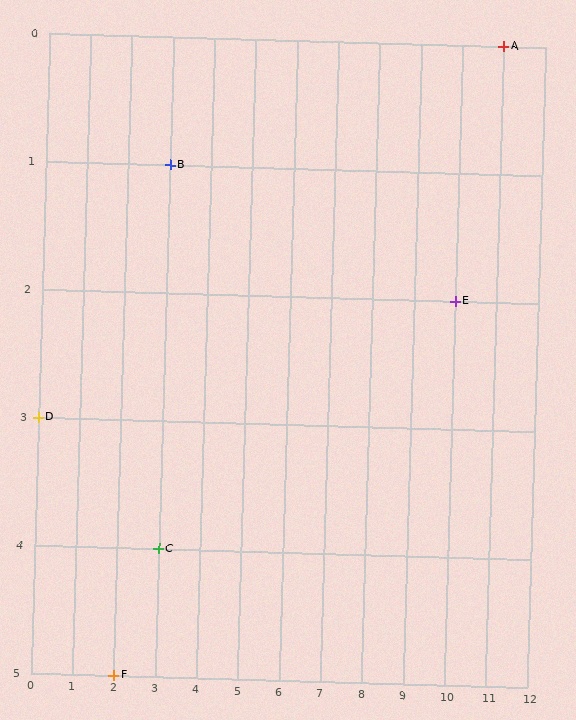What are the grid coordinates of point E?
Point E is at grid coordinates (10, 2).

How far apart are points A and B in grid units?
Points A and B are 8 columns and 1 row apart (about 8.1 grid units diagonally).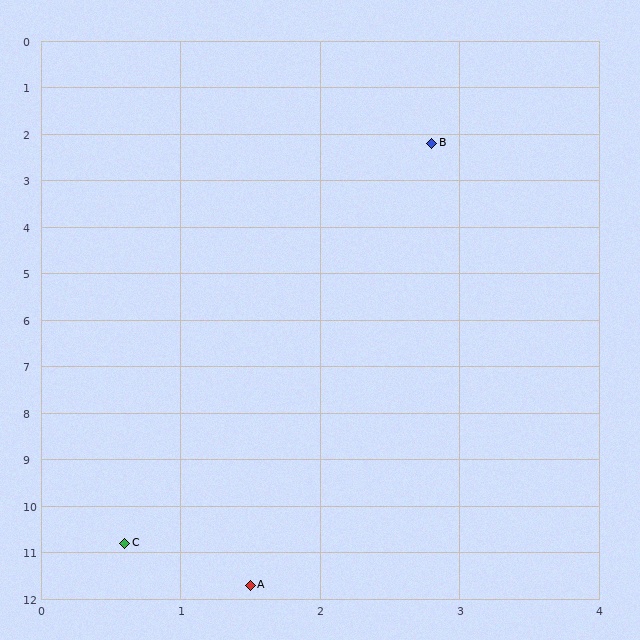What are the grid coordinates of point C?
Point C is at approximately (0.6, 10.8).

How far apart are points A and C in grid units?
Points A and C are about 1.3 grid units apart.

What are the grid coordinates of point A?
Point A is at approximately (1.5, 11.7).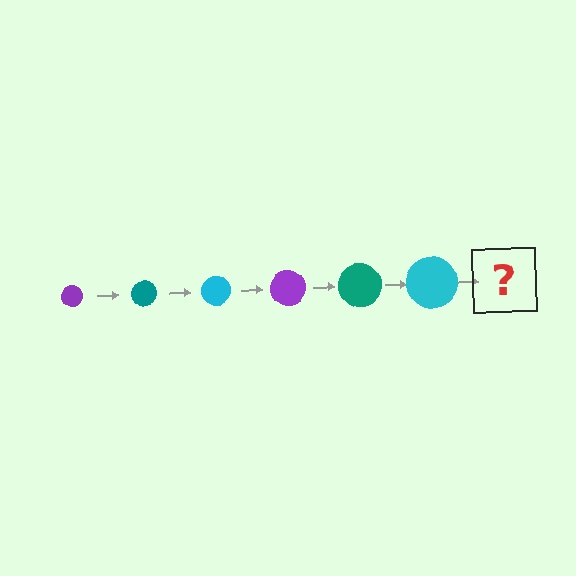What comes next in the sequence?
The next element should be a purple circle, larger than the previous one.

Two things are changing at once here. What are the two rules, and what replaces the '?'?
The two rules are that the circle grows larger each step and the color cycles through purple, teal, and cyan. The '?' should be a purple circle, larger than the previous one.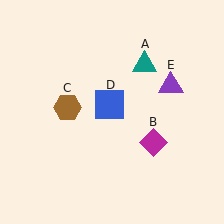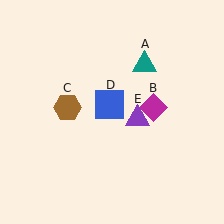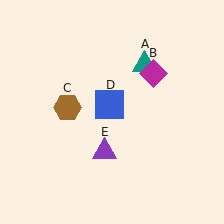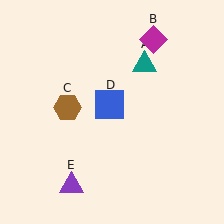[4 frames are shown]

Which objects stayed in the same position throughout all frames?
Teal triangle (object A) and brown hexagon (object C) and blue square (object D) remained stationary.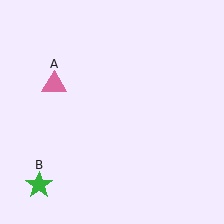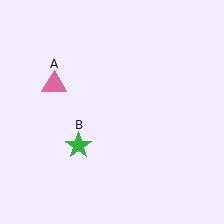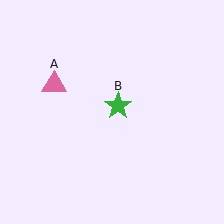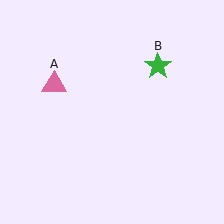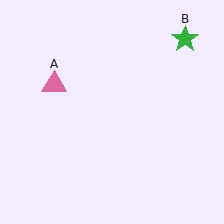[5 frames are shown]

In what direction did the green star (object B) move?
The green star (object B) moved up and to the right.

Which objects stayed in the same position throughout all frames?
Pink triangle (object A) remained stationary.